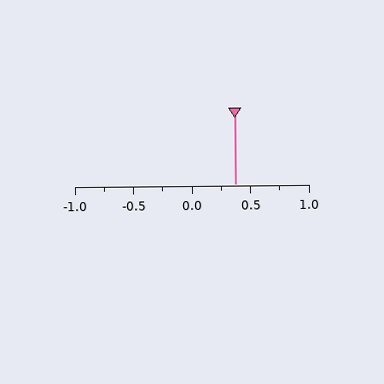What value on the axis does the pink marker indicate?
The marker indicates approximately 0.38.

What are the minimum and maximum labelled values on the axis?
The axis runs from -1.0 to 1.0.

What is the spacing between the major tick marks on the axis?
The major ticks are spaced 0.5 apart.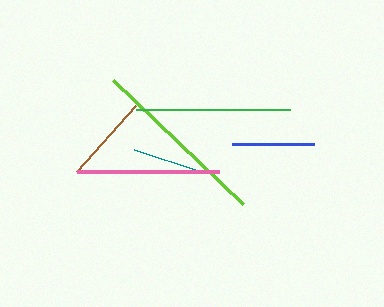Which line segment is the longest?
The lime line is the longest at approximately 180 pixels.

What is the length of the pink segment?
The pink segment is approximately 142 pixels long.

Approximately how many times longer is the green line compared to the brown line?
The green line is approximately 1.7 times the length of the brown line.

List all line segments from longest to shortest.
From longest to shortest: lime, green, pink, brown, blue, teal.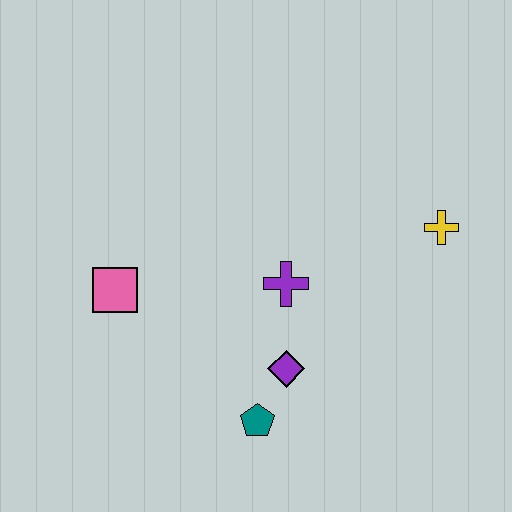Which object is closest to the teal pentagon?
The purple diamond is closest to the teal pentagon.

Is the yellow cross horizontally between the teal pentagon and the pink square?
No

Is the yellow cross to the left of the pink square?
No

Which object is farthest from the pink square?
The yellow cross is farthest from the pink square.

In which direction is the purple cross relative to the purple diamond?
The purple cross is above the purple diamond.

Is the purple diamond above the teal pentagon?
Yes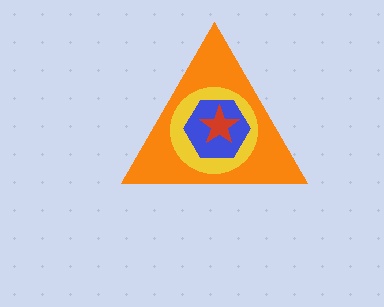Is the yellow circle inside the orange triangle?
Yes.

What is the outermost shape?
The orange triangle.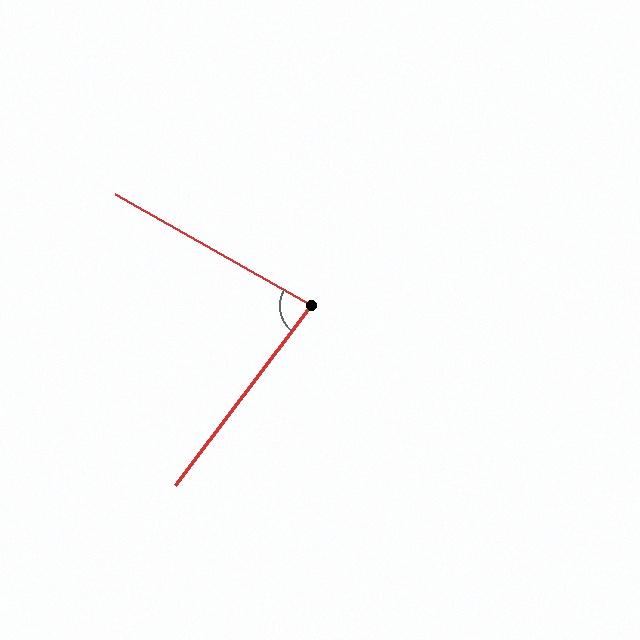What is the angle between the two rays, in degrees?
Approximately 83 degrees.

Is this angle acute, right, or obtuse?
It is acute.